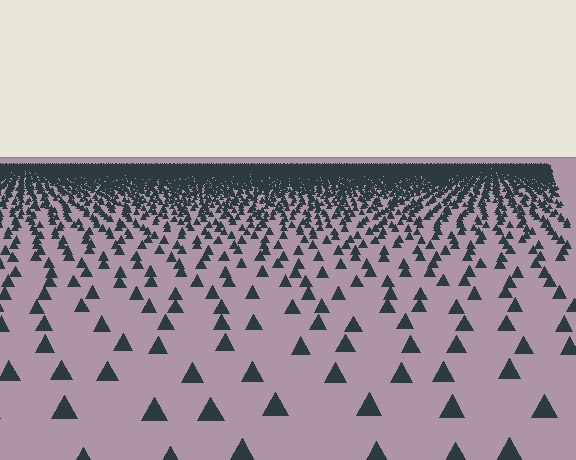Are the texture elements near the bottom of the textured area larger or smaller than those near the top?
Larger. Near the bottom, elements are closer to the viewer and appear at a bigger on-screen size.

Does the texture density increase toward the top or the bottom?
Density increases toward the top.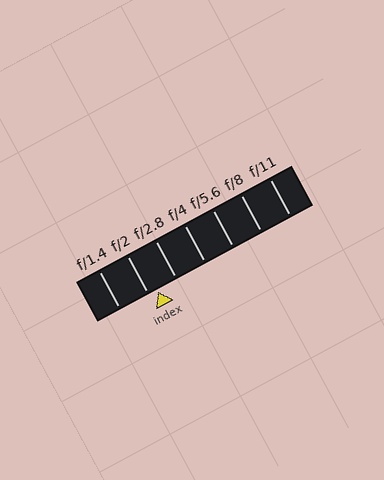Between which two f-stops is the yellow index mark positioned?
The index mark is between f/2 and f/2.8.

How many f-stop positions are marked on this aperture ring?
There are 7 f-stop positions marked.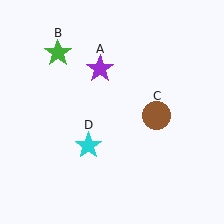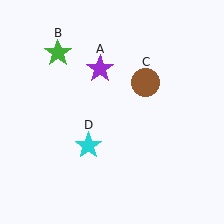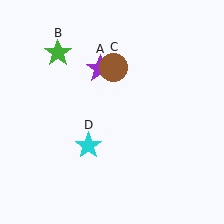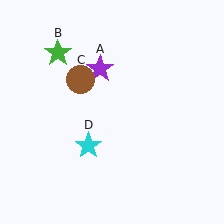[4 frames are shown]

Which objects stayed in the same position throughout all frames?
Purple star (object A) and green star (object B) and cyan star (object D) remained stationary.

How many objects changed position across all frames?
1 object changed position: brown circle (object C).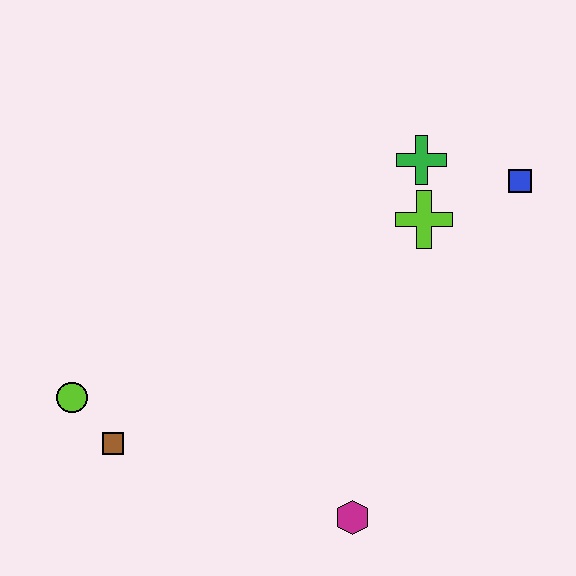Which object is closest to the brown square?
The lime circle is closest to the brown square.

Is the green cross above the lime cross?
Yes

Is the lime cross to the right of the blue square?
No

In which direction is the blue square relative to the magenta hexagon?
The blue square is above the magenta hexagon.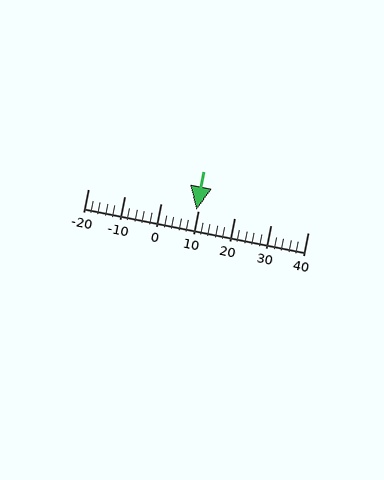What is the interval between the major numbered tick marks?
The major tick marks are spaced 10 units apart.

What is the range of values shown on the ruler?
The ruler shows values from -20 to 40.